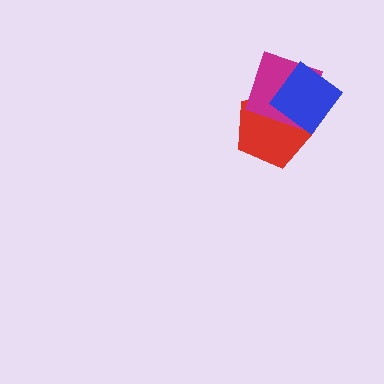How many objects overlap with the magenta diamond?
2 objects overlap with the magenta diamond.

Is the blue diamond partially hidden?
No, no other shape covers it.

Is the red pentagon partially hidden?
Yes, it is partially covered by another shape.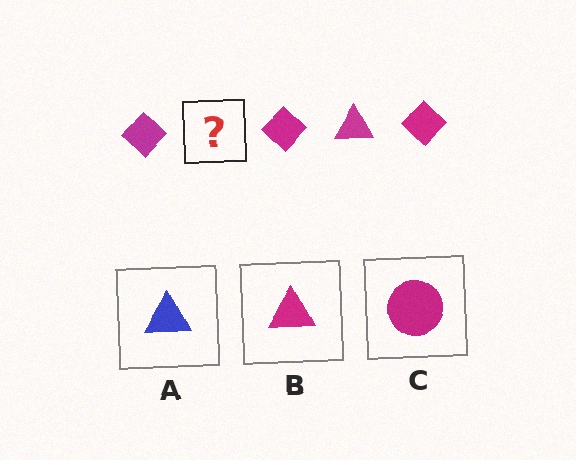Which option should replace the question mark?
Option B.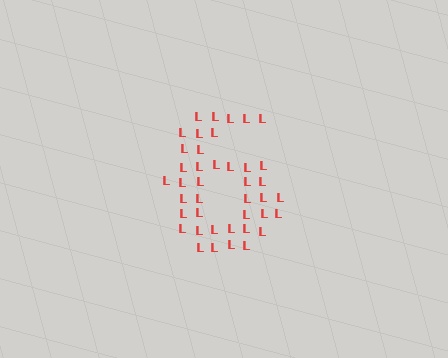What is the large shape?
The large shape is the digit 6.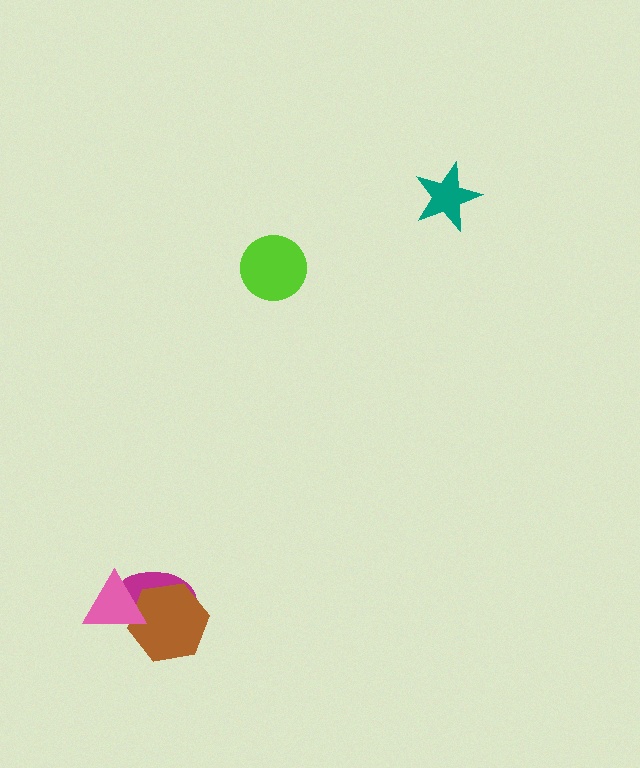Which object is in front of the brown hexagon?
The pink triangle is in front of the brown hexagon.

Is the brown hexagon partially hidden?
Yes, it is partially covered by another shape.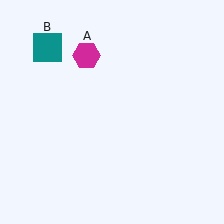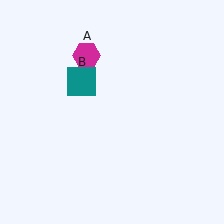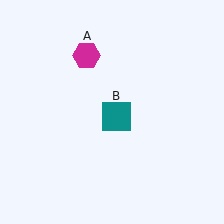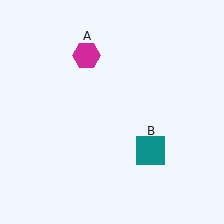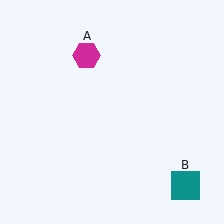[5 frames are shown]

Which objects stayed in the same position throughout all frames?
Magenta hexagon (object A) remained stationary.